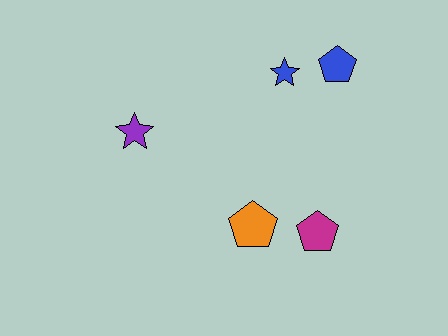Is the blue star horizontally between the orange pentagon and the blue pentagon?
Yes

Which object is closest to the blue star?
The blue pentagon is closest to the blue star.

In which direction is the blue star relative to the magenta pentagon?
The blue star is above the magenta pentagon.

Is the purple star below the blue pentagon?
Yes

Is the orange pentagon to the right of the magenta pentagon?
No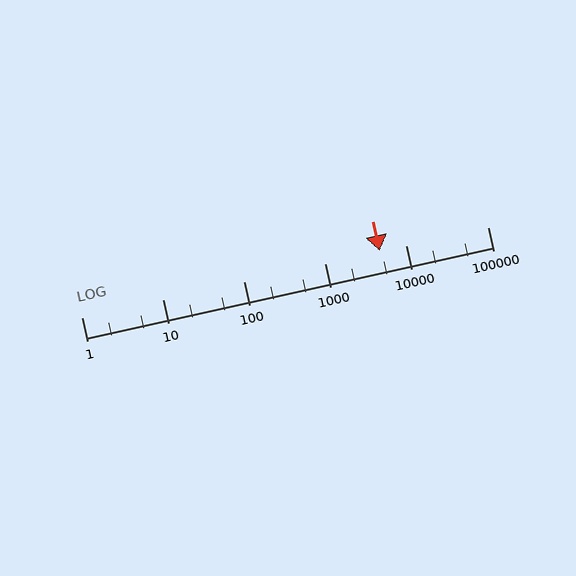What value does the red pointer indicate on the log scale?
The pointer indicates approximately 4700.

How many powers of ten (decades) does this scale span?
The scale spans 5 decades, from 1 to 100000.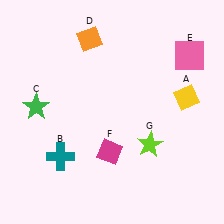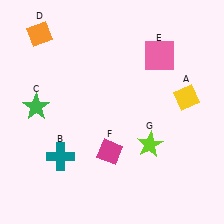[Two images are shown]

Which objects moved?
The objects that moved are: the orange diamond (D), the pink square (E).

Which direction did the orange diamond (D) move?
The orange diamond (D) moved left.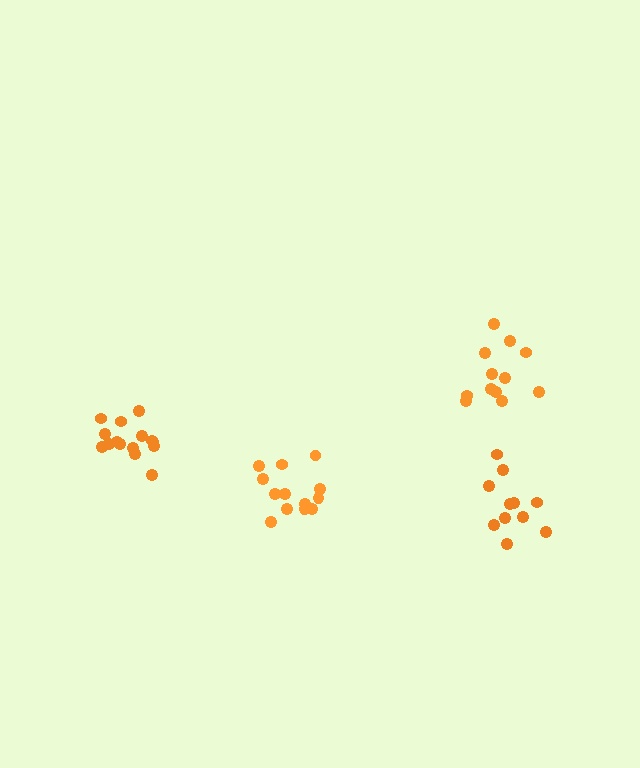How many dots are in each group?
Group 1: 13 dots, Group 2: 15 dots, Group 3: 12 dots, Group 4: 11 dots (51 total).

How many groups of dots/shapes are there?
There are 4 groups.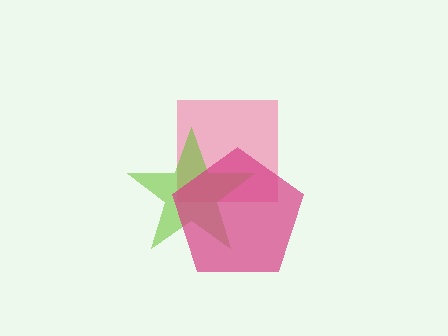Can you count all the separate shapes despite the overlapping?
Yes, there are 3 separate shapes.